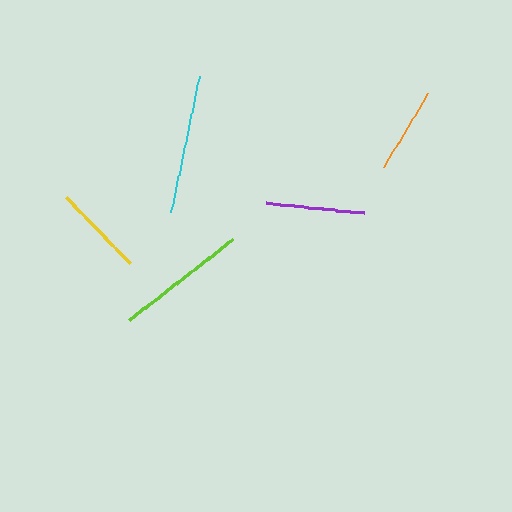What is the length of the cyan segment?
The cyan segment is approximately 139 pixels long.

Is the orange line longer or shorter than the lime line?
The lime line is longer than the orange line.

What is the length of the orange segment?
The orange segment is approximately 86 pixels long.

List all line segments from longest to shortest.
From longest to shortest: cyan, lime, purple, yellow, orange.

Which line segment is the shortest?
The orange line is the shortest at approximately 86 pixels.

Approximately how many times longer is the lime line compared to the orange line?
The lime line is approximately 1.5 times the length of the orange line.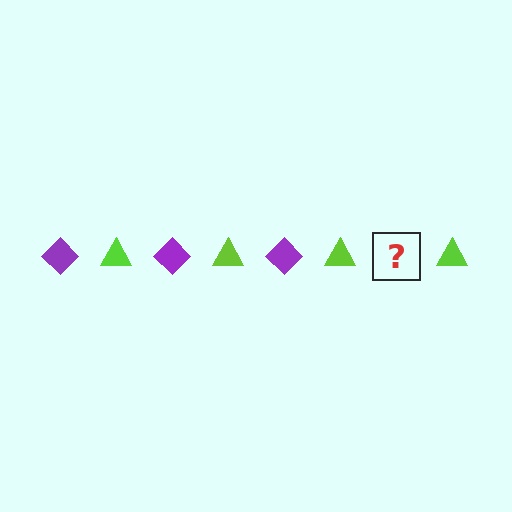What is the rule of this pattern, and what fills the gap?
The rule is that the pattern alternates between purple diamond and lime triangle. The gap should be filled with a purple diamond.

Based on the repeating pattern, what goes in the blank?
The blank should be a purple diamond.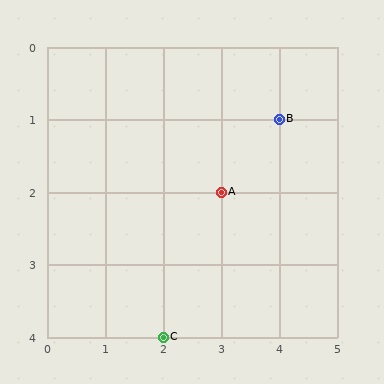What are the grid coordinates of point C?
Point C is at grid coordinates (2, 4).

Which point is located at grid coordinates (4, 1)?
Point B is at (4, 1).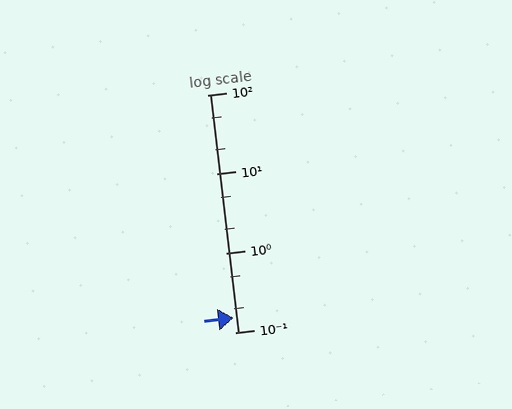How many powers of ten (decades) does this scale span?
The scale spans 3 decades, from 0.1 to 100.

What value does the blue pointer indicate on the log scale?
The pointer indicates approximately 0.15.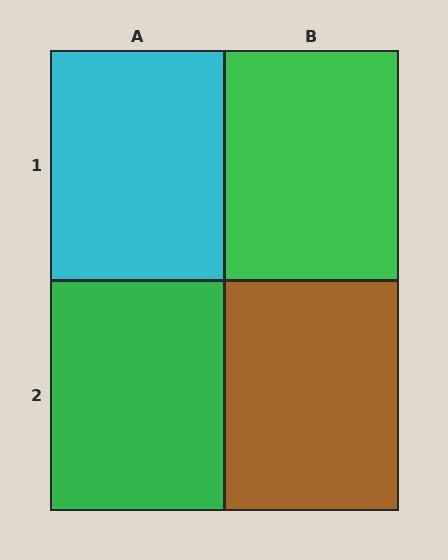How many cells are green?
2 cells are green.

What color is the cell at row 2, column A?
Green.